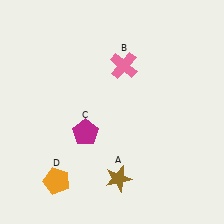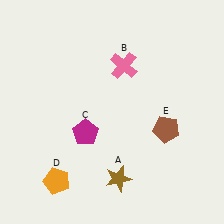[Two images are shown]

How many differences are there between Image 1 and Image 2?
There is 1 difference between the two images.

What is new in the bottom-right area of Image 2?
A brown pentagon (E) was added in the bottom-right area of Image 2.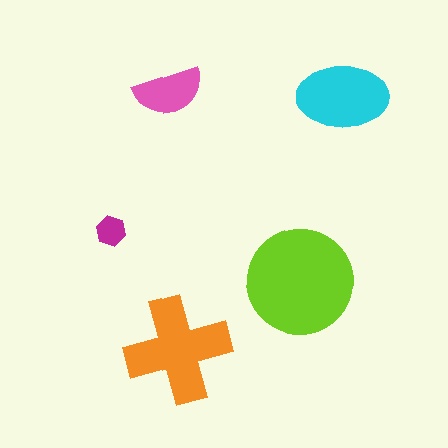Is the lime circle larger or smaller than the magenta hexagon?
Larger.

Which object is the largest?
The lime circle.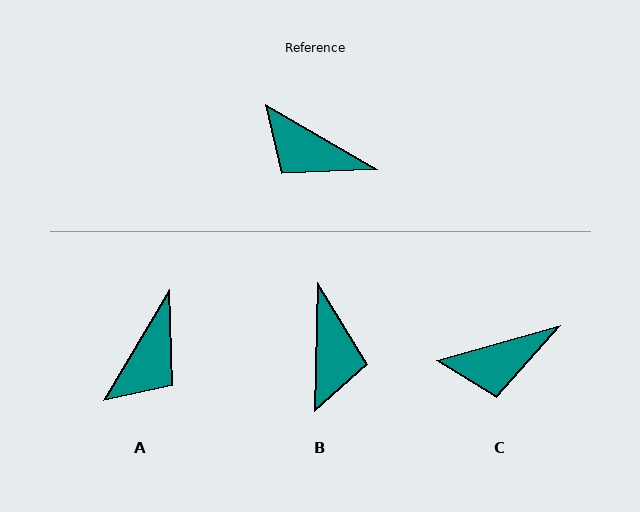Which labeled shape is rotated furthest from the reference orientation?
B, about 119 degrees away.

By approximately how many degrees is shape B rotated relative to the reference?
Approximately 119 degrees counter-clockwise.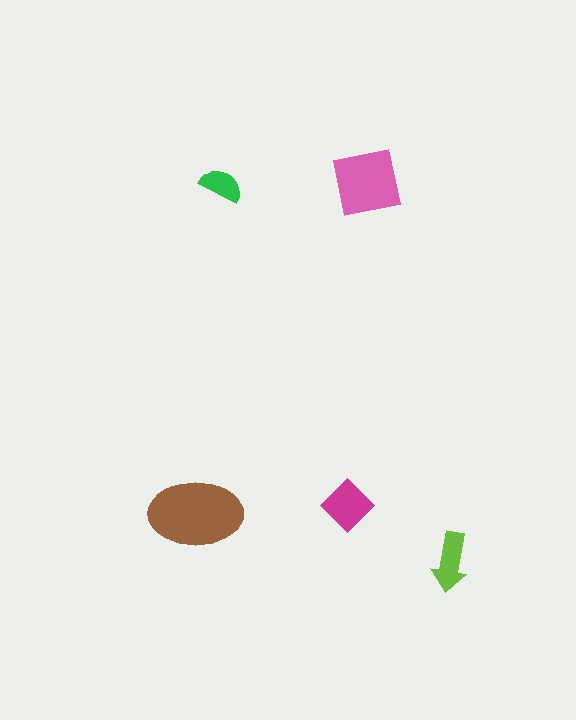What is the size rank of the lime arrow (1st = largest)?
4th.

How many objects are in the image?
There are 5 objects in the image.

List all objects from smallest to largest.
The green semicircle, the lime arrow, the magenta diamond, the pink square, the brown ellipse.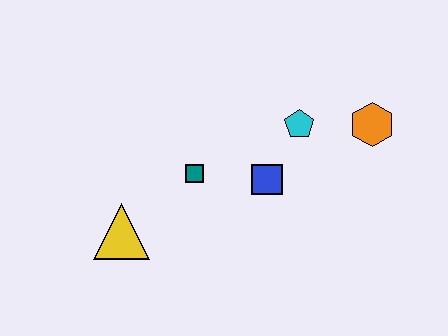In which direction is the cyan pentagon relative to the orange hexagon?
The cyan pentagon is to the left of the orange hexagon.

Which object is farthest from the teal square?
The orange hexagon is farthest from the teal square.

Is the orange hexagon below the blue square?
No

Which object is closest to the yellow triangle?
The teal square is closest to the yellow triangle.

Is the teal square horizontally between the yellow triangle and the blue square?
Yes